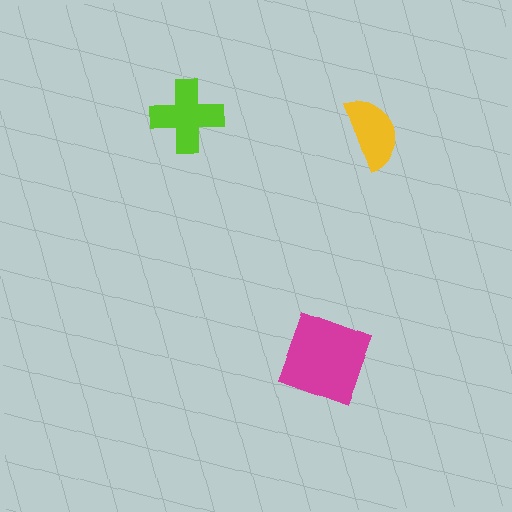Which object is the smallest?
The yellow semicircle.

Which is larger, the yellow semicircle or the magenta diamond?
The magenta diamond.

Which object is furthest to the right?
The yellow semicircle is rightmost.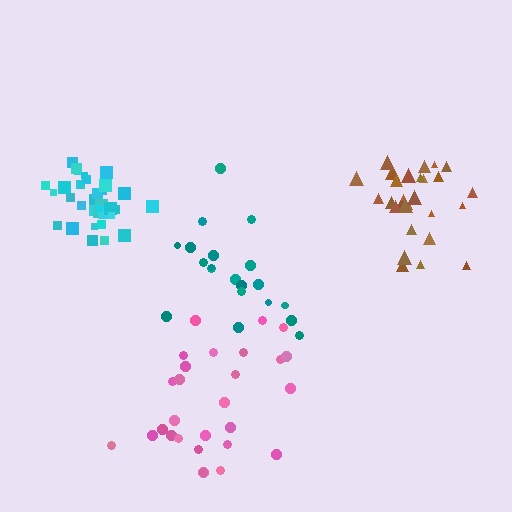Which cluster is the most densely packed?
Cyan.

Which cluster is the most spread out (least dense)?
Pink.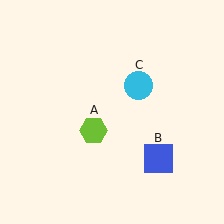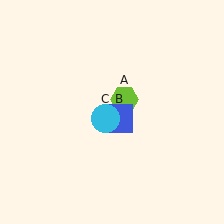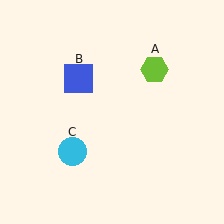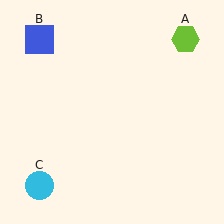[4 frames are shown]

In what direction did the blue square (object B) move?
The blue square (object B) moved up and to the left.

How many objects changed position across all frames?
3 objects changed position: lime hexagon (object A), blue square (object B), cyan circle (object C).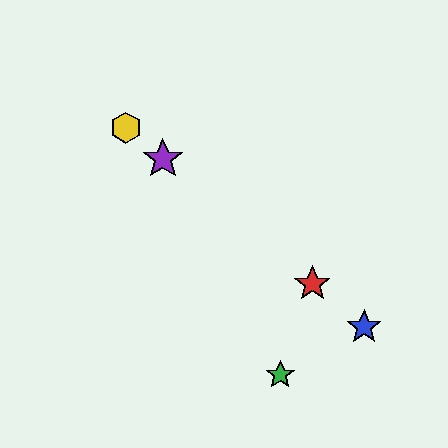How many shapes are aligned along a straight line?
4 shapes (the red star, the blue star, the yellow hexagon, the purple star) are aligned along a straight line.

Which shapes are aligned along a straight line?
The red star, the blue star, the yellow hexagon, the purple star are aligned along a straight line.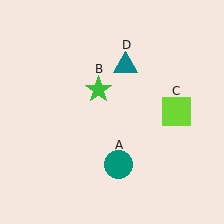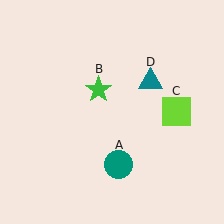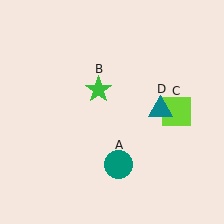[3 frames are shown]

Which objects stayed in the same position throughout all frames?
Teal circle (object A) and green star (object B) and lime square (object C) remained stationary.